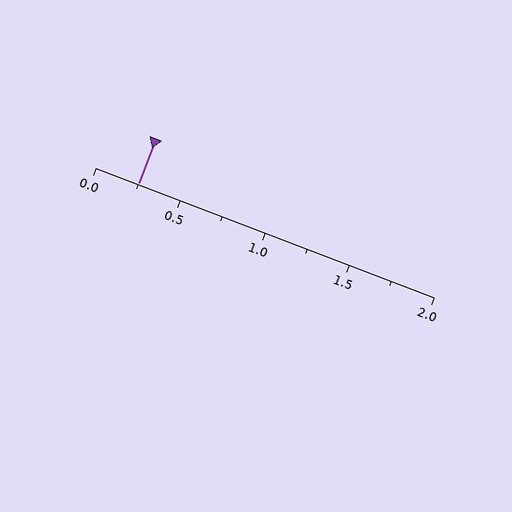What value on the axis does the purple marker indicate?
The marker indicates approximately 0.25.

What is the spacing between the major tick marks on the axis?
The major ticks are spaced 0.5 apart.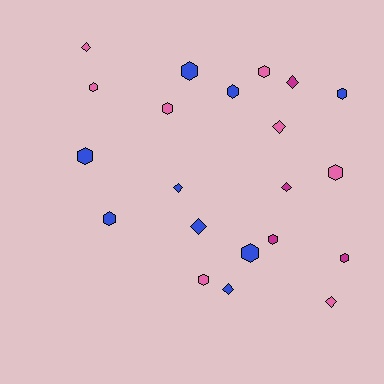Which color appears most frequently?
Blue, with 9 objects.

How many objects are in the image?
There are 21 objects.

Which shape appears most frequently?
Hexagon, with 13 objects.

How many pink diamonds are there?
There are 3 pink diamonds.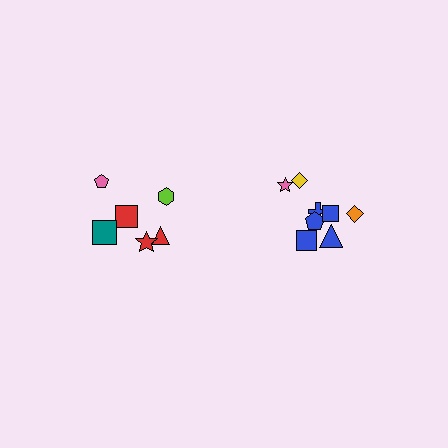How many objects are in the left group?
There are 6 objects.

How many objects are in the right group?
There are 8 objects.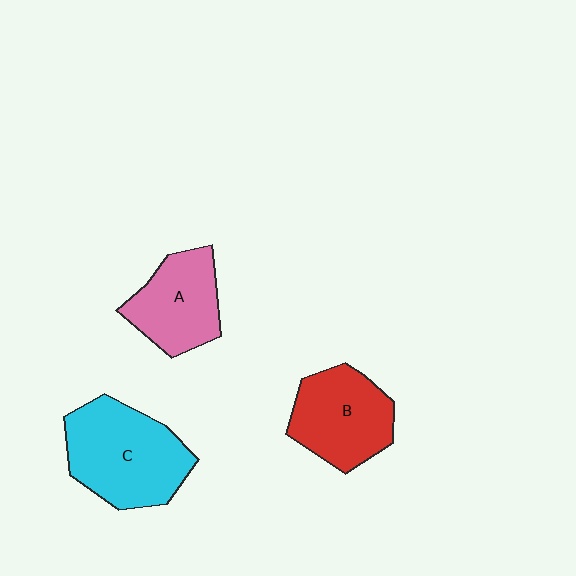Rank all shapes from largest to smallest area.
From largest to smallest: C (cyan), B (red), A (pink).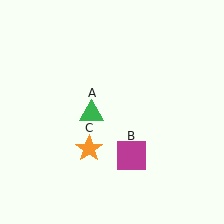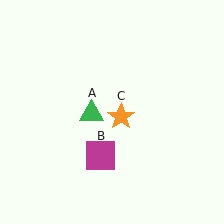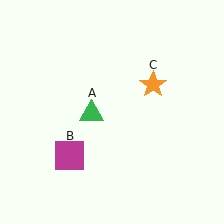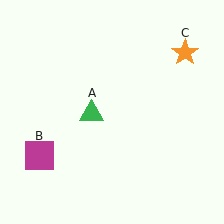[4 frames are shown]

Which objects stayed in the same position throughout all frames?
Green triangle (object A) remained stationary.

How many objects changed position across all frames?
2 objects changed position: magenta square (object B), orange star (object C).